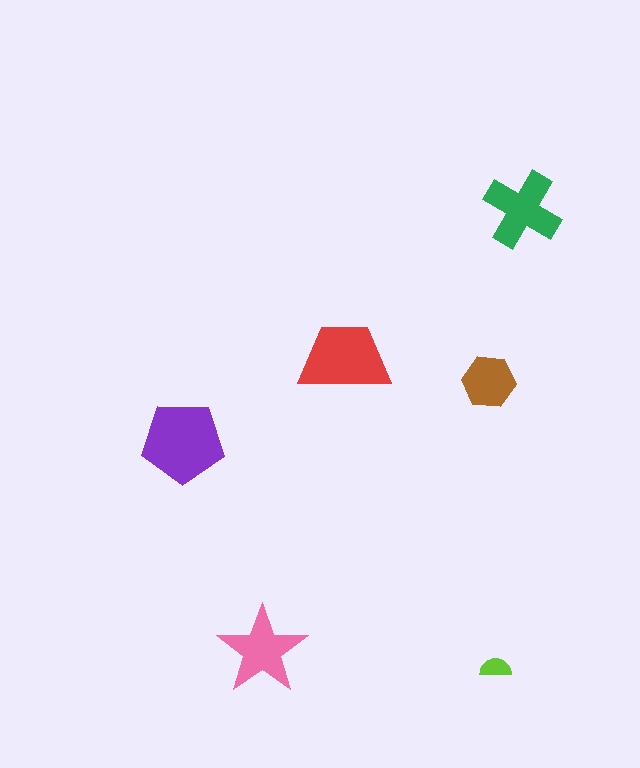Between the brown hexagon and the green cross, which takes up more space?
The green cross.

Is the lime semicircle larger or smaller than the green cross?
Smaller.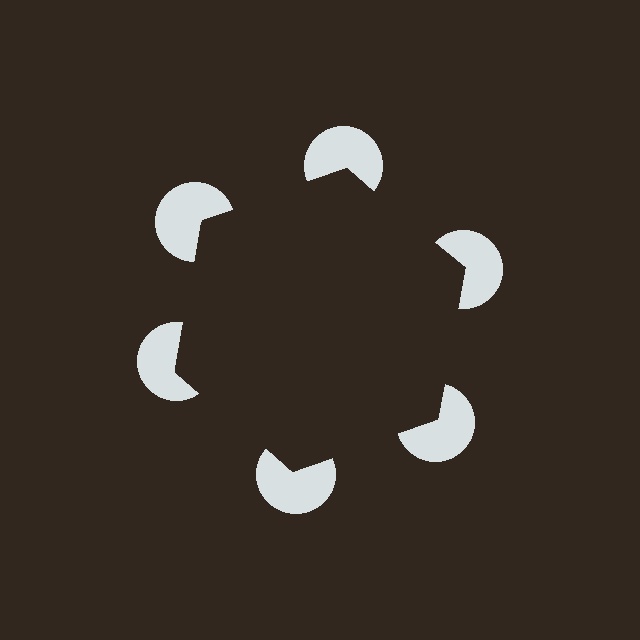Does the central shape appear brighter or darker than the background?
It typically appears slightly darker than the background, even though no actual brightness change is drawn.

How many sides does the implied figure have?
6 sides.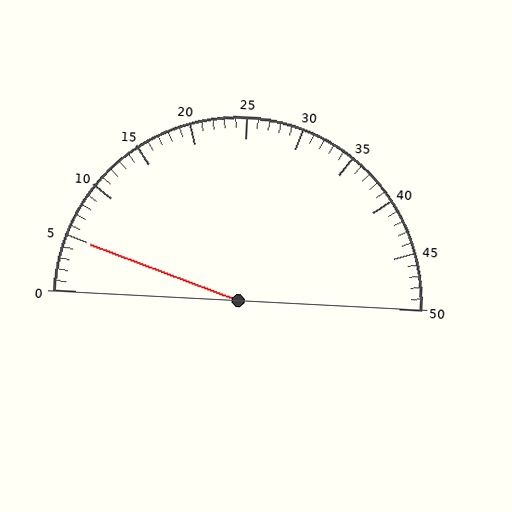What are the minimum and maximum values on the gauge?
The gauge ranges from 0 to 50.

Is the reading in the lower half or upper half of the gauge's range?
The reading is in the lower half of the range (0 to 50).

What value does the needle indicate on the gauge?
The needle indicates approximately 5.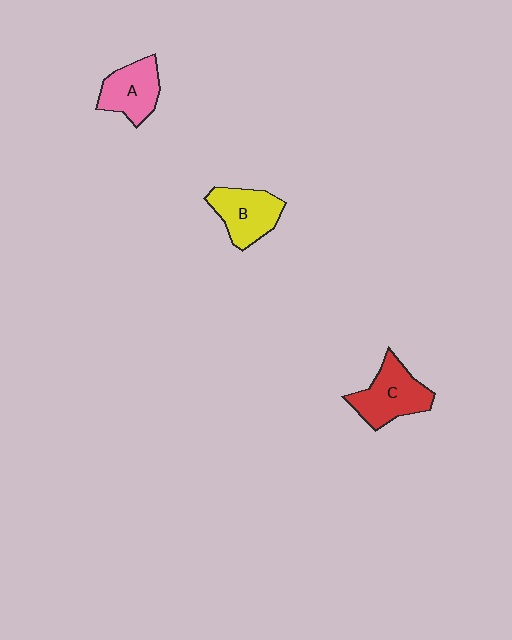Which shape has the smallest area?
Shape A (pink).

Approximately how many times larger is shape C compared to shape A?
Approximately 1.2 times.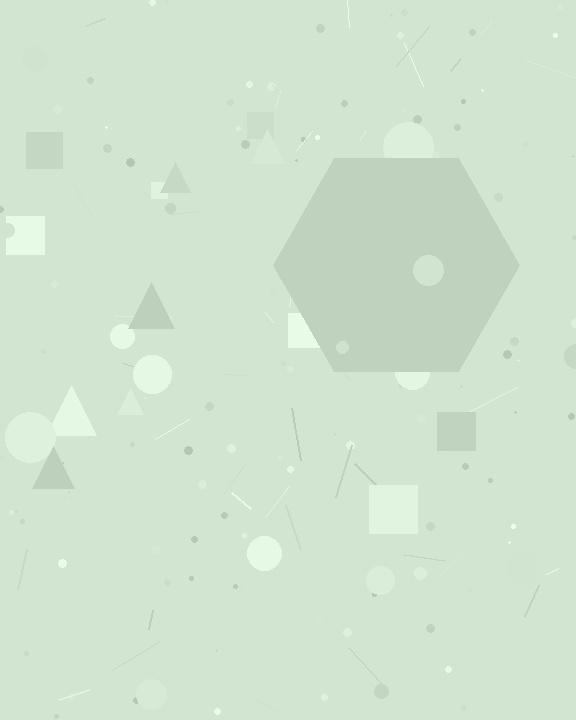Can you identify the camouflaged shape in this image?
The camouflaged shape is a hexagon.